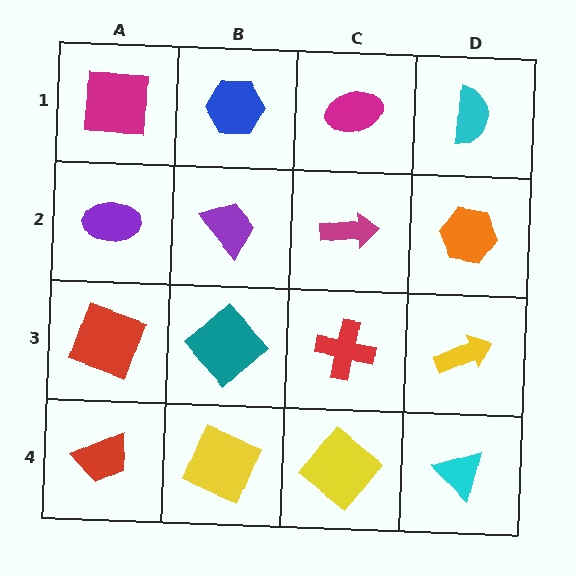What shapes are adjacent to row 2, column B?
A blue hexagon (row 1, column B), a teal diamond (row 3, column B), a purple ellipse (row 2, column A), a magenta arrow (row 2, column C).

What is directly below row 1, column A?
A purple ellipse.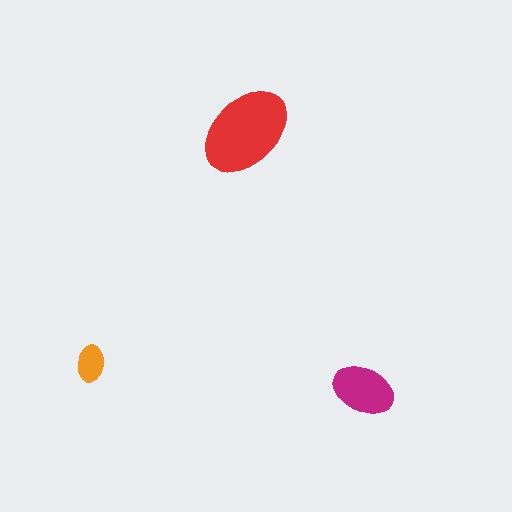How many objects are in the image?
There are 3 objects in the image.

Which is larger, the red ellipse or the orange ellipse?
The red one.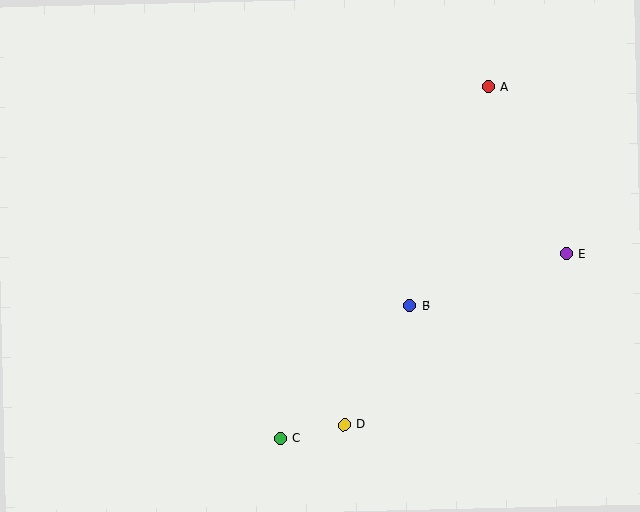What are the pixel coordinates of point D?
Point D is at (344, 425).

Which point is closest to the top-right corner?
Point A is closest to the top-right corner.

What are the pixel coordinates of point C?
Point C is at (281, 438).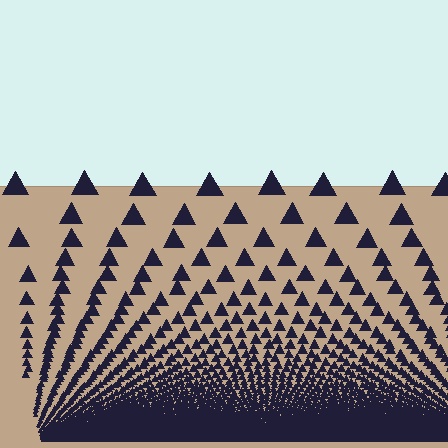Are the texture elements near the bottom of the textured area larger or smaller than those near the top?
Smaller. The gradient is inverted — elements near the bottom are smaller and denser.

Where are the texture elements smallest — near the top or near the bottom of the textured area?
Near the bottom.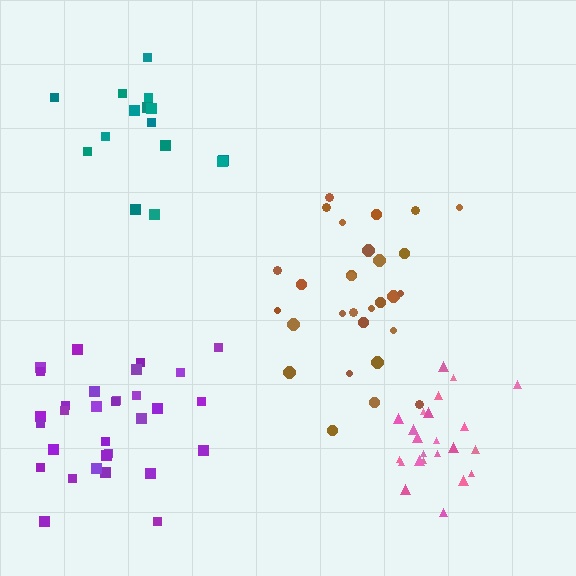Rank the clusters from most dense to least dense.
pink, brown, purple, teal.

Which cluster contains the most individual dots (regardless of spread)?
Purple (31).